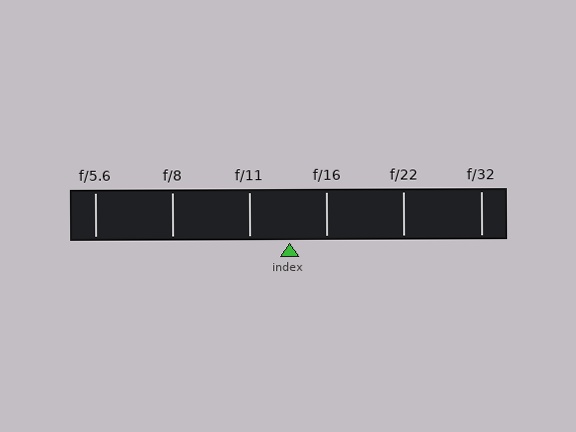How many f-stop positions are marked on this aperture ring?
There are 6 f-stop positions marked.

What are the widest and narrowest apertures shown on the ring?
The widest aperture shown is f/5.6 and the narrowest is f/32.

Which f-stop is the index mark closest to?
The index mark is closest to f/16.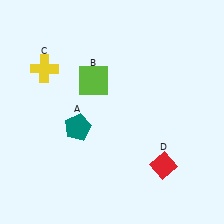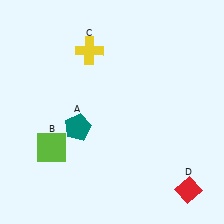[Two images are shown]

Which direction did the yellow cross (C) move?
The yellow cross (C) moved right.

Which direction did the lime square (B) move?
The lime square (B) moved down.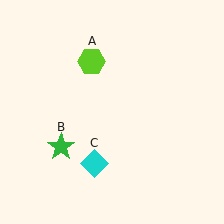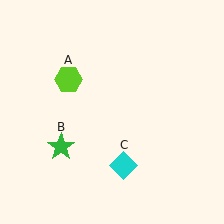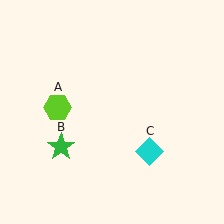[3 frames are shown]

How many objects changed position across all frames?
2 objects changed position: lime hexagon (object A), cyan diamond (object C).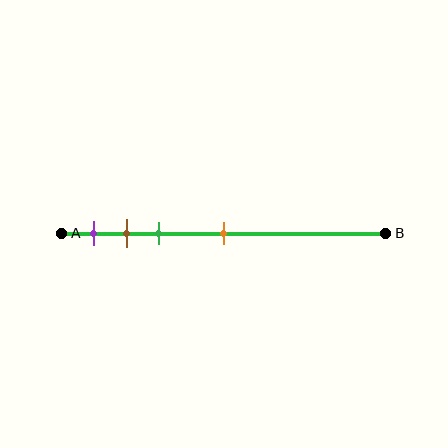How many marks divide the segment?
There are 4 marks dividing the segment.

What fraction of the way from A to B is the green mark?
The green mark is approximately 30% (0.3) of the way from A to B.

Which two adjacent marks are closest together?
The brown and green marks are the closest adjacent pair.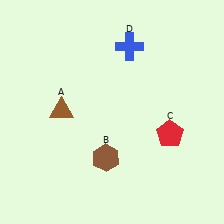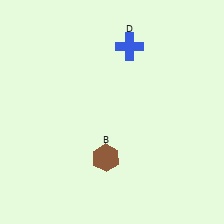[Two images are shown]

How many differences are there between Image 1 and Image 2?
There are 2 differences between the two images.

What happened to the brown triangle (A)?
The brown triangle (A) was removed in Image 2. It was in the top-left area of Image 1.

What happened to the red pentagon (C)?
The red pentagon (C) was removed in Image 2. It was in the bottom-right area of Image 1.